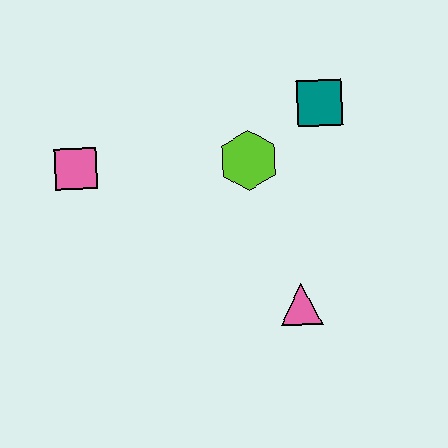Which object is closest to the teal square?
The lime hexagon is closest to the teal square.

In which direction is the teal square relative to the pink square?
The teal square is to the right of the pink square.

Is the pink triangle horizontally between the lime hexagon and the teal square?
Yes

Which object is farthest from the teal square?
The pink square is farthest from the teal square.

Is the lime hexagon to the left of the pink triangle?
Yes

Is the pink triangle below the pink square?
Yes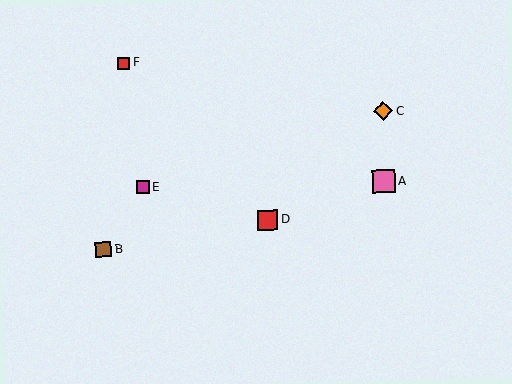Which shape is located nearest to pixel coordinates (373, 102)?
The orange diamond (labeled C) at (383, 111) is nearest to that location.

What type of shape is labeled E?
Shape E is a magenta square.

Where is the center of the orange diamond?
The center of the orange diamond is at (383, 111).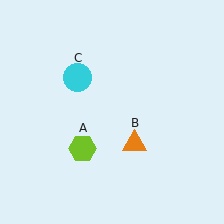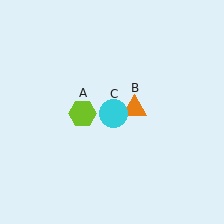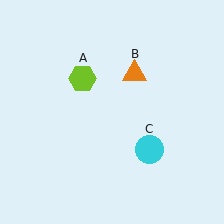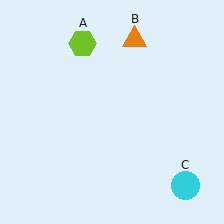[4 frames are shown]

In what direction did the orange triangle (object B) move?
The orange triangle (object B) moved up.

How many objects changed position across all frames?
3 objects changed position: lime hexagon (object A), orange triangle (object B), cyan circle (object C).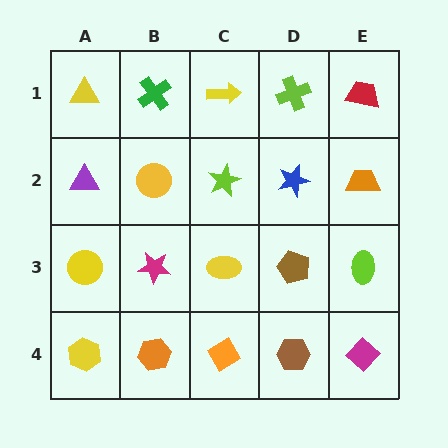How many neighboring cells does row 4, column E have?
2.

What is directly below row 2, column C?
A yellow ellipse.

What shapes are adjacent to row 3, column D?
A blue star (row 2, column D), a brown hexagon (row 4, column D), a yellow ellipse (row 3, column C), a lime ellipse (row 3, column E).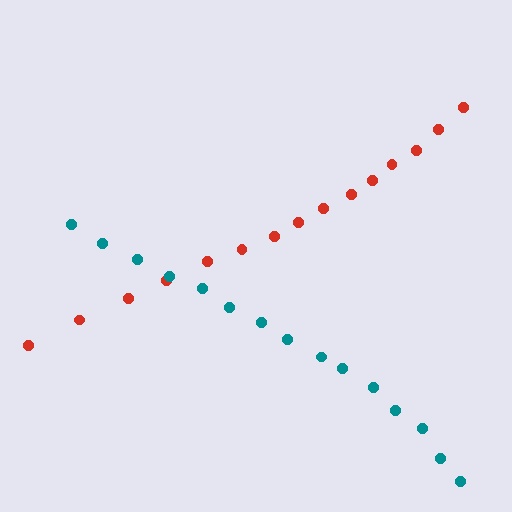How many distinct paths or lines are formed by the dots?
There are 2 distinct paths.